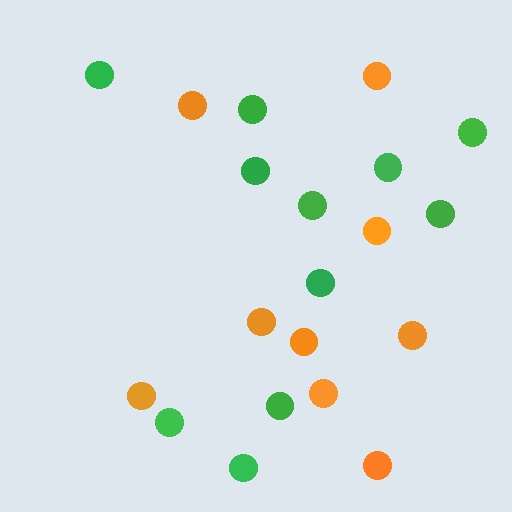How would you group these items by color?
There are 2 groups: one group of green circles (11) and one group of orange circles (9).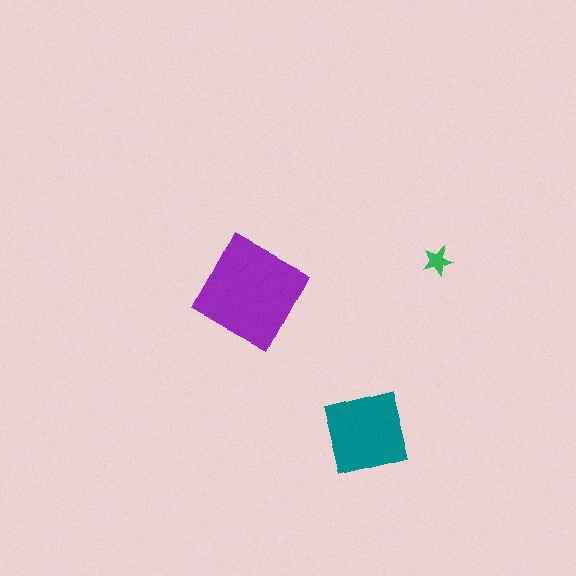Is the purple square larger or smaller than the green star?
Larger.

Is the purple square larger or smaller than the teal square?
Larger.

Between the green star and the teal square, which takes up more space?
The teal square.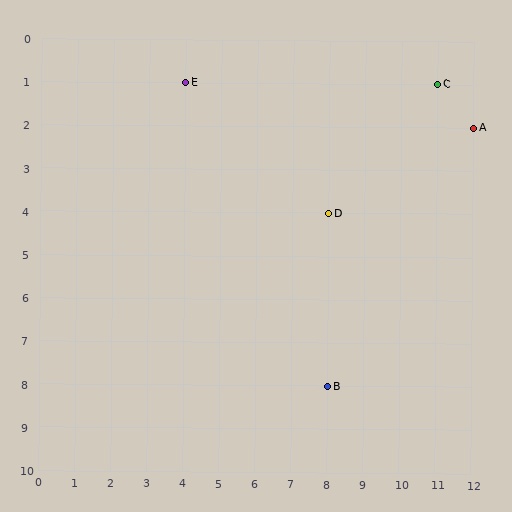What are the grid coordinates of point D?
Point D is at grid coordinates (8, 4).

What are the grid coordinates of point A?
Point A is at grid coordinates (12, 2).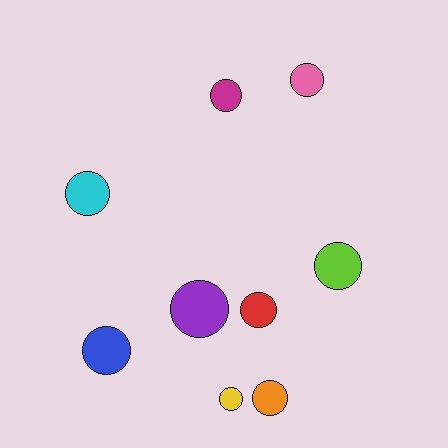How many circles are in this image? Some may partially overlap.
There are 9 circles.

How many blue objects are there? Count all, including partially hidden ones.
There is 1 blue object.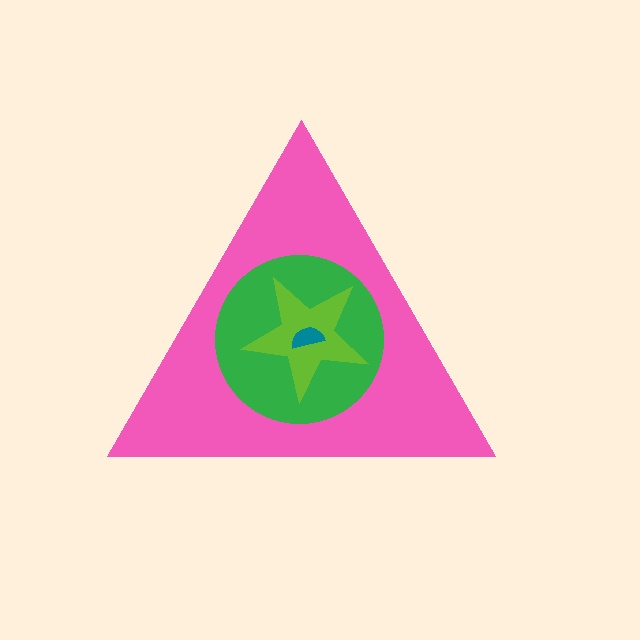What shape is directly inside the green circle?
The lime star.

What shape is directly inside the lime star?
The teal semicircle.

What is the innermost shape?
The teal semicircle.